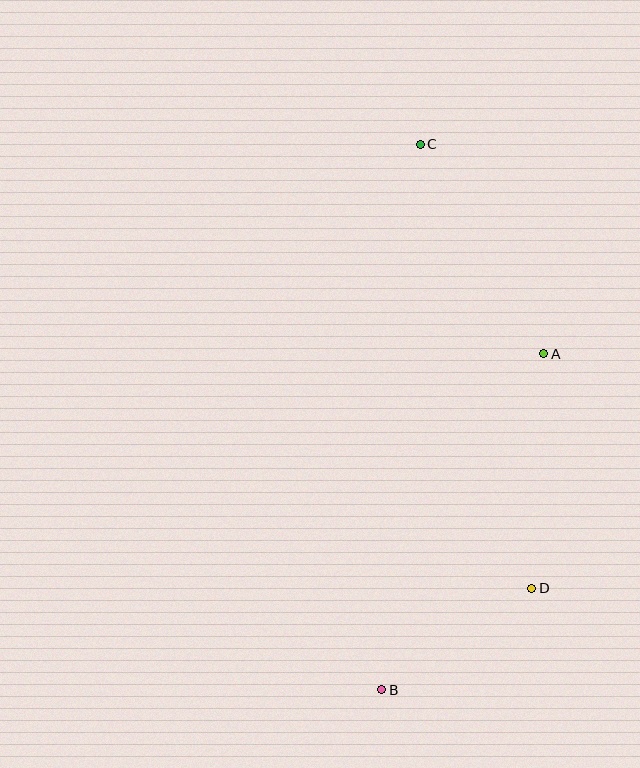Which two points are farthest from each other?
Points B and C are farthest from each other.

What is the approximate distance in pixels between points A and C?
The distance between A and C is approximately 243 pixels.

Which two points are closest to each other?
Points B and D are closest to each other.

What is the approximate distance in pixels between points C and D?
The distance between C and D is approximately 458 pixels.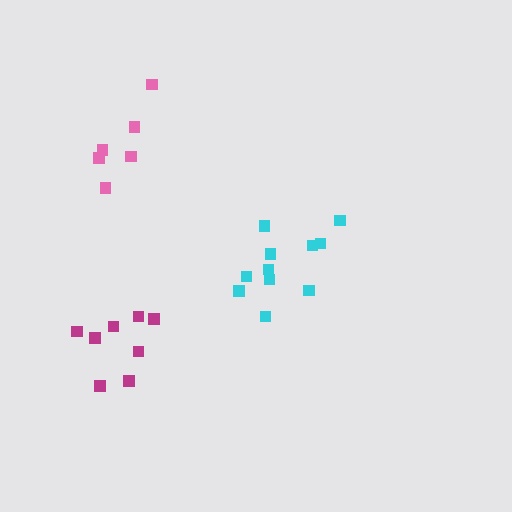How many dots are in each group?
Group 1: 11 dots, Group 2: 6 dots, Group 3: 8 dots (25 total).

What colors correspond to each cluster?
The clusters are colored: cyan, pink, magenta.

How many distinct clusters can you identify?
There are 3 distinct clusters.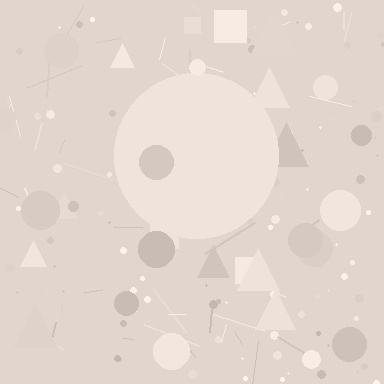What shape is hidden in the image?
A circle is hidden in the image.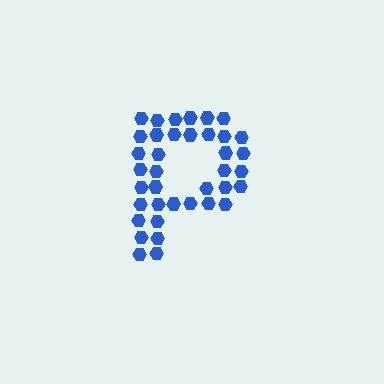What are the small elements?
The small elements are hexagons.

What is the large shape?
The large shape is the letter P.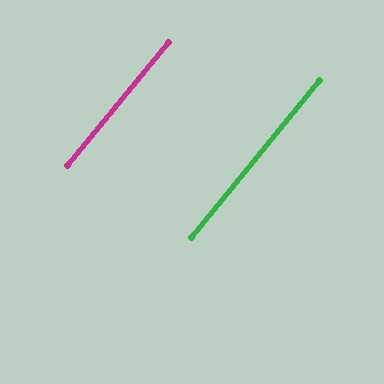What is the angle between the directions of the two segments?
Approximately 1 degree.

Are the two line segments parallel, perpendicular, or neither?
Parallel — their directions differ by only 0.6°.